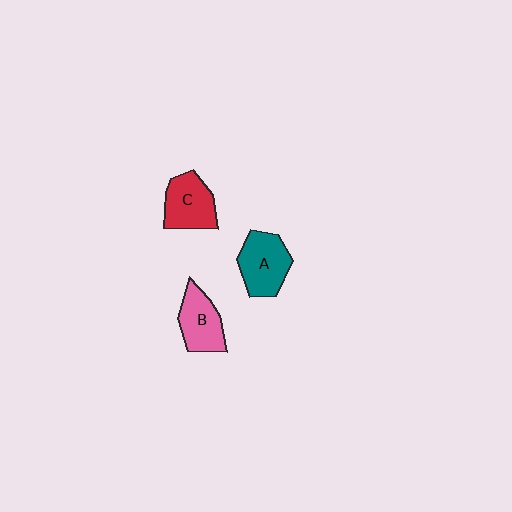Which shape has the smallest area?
Shape B (pink).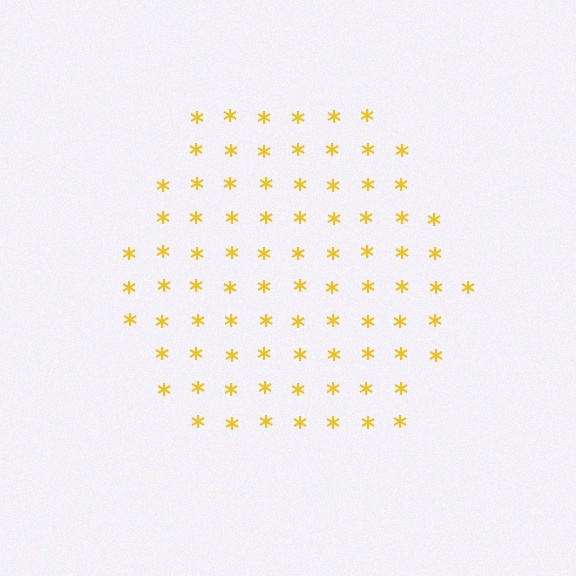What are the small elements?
The small elements are asterisks.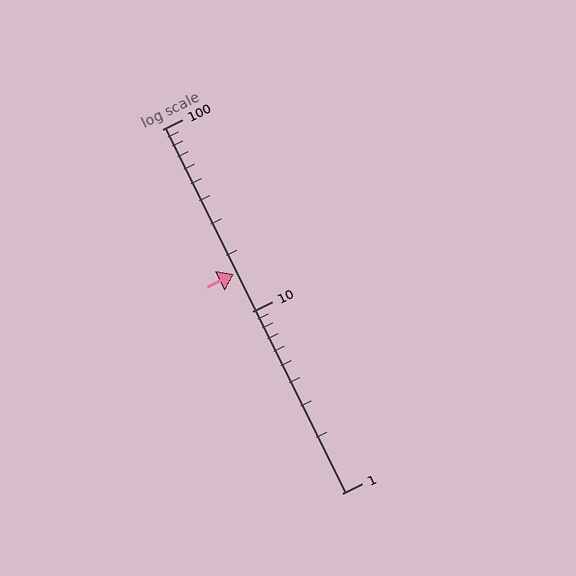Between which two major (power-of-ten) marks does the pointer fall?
The pointer is between 10 and 100.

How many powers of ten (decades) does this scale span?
The scale spans 2 decades, from 1 to 100.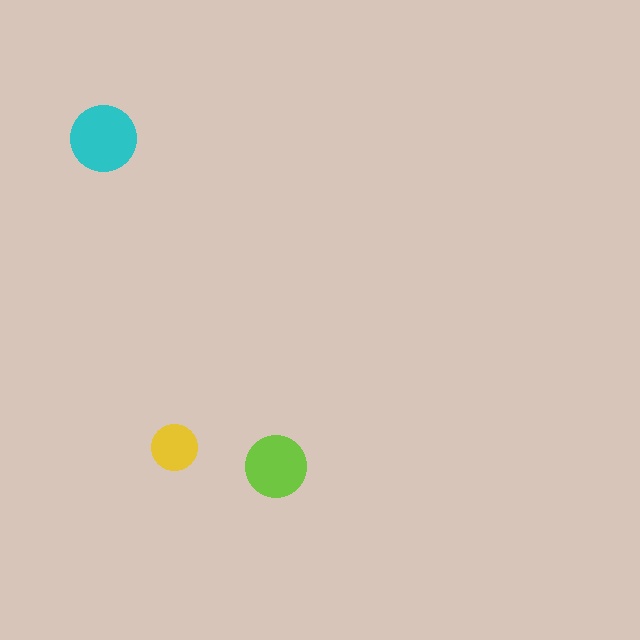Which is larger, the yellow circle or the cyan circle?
The cyan one.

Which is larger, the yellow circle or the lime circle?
The lime one.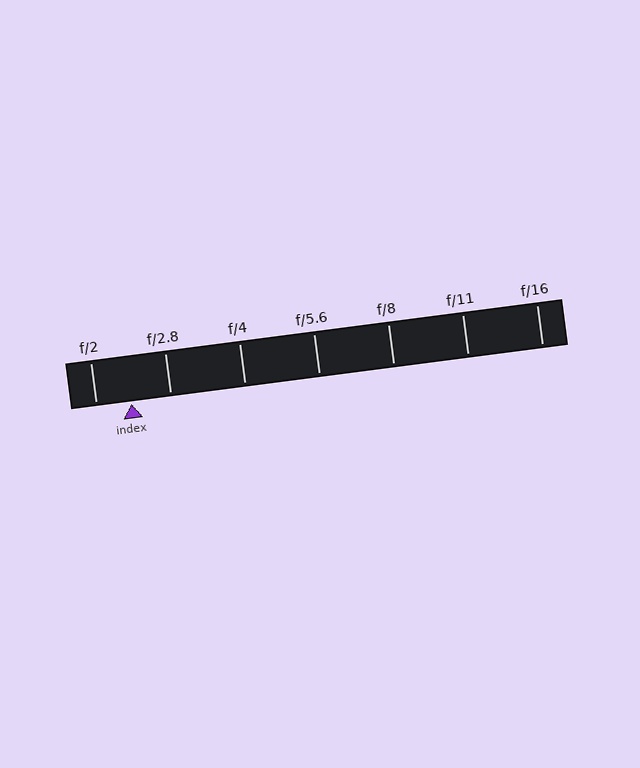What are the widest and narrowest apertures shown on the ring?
The widest aperture shown is f/2 and the narrowest is f/16.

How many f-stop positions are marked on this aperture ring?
There are 7 f-stop positions marked.